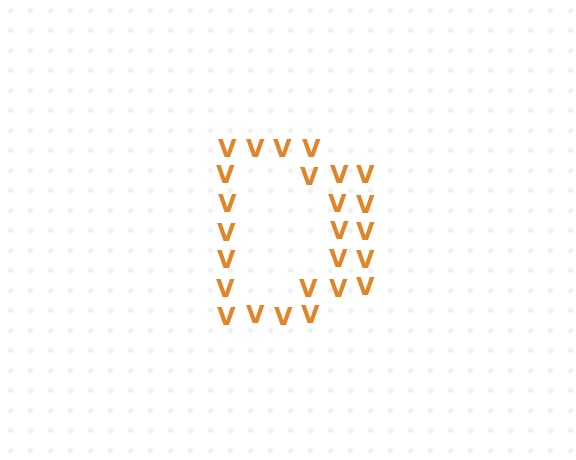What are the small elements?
The small elements are letter V's.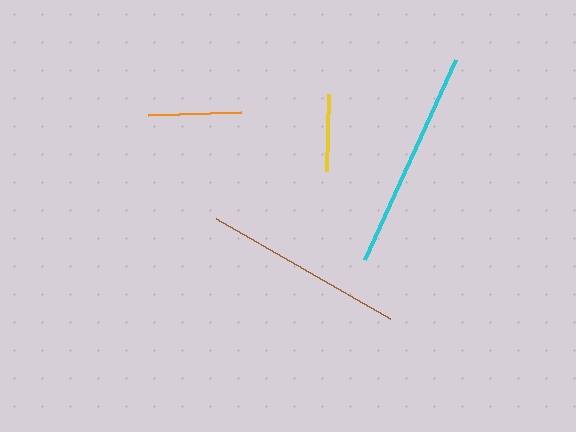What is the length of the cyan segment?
The cyan segment is approximately 220 pixels long.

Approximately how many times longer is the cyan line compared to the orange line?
The cyan line is approximately 2.4 times the length of the orange line.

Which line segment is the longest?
The cyan line is the longest at approximately 220 pixels.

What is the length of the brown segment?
The brown segment is approximately 201 pixels long.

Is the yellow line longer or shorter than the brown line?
The brown line is longer than the yellow line.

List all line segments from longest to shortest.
From longest to shortest: cyan, brown, orange, yellow.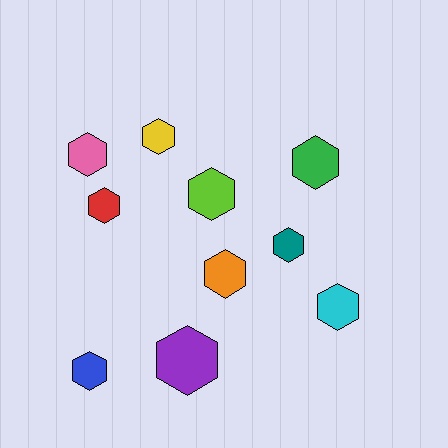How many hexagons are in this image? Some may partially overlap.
There are 10 hexagons.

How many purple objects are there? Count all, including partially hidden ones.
There is 1 purple object.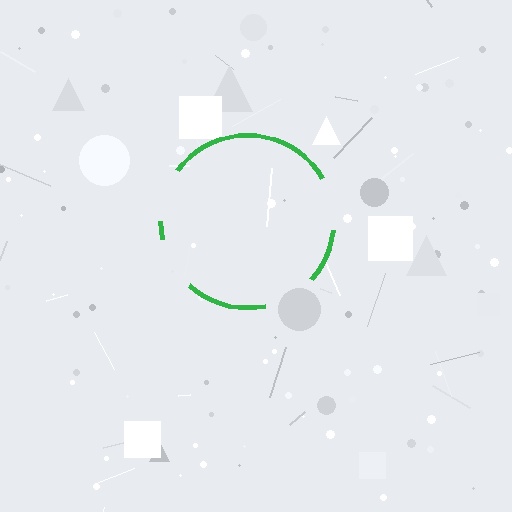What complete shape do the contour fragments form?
The contour fragments form a circle.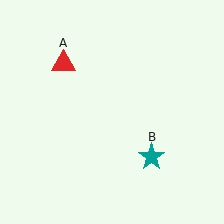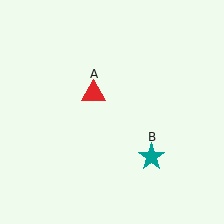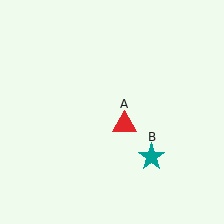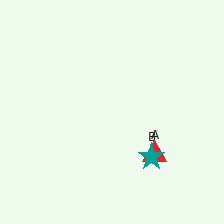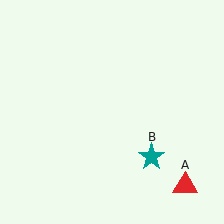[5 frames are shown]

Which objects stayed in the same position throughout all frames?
Teal star (object B) remained stationary.